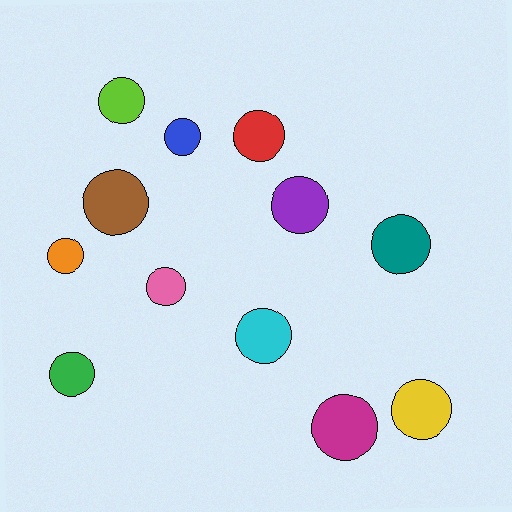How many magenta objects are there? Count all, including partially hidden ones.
There is 1 magenta object.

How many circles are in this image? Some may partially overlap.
There are 12 circles.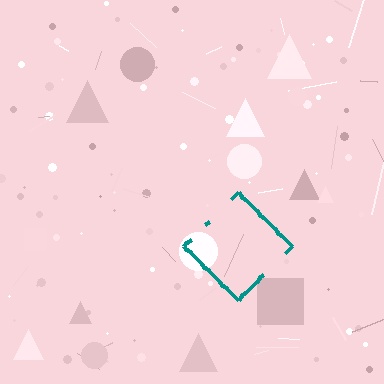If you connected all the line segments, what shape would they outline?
They would outline a diamond.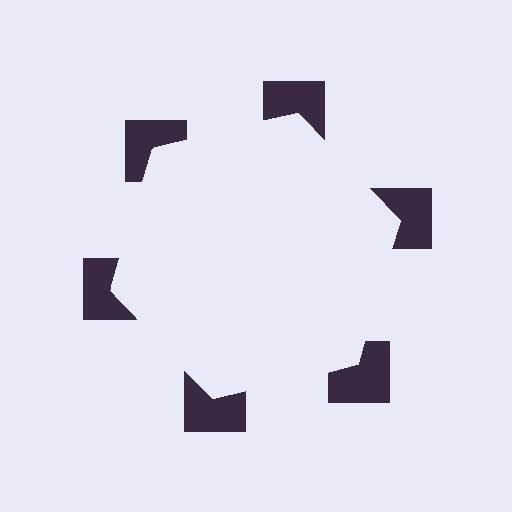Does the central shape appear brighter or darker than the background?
It typically appears slightly brighter than the background, even though no actual brightness change is drawn.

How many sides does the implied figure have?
6 sides.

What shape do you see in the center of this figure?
An illusory hexagon — its edges are inferred from the aligned wedge cuts in the notched squares, not physically drawn.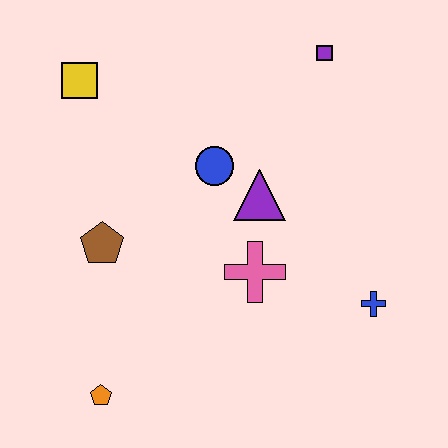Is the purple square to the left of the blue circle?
No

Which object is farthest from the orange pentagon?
The purple square is farthest from the orange pentagon.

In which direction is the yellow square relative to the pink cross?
The yellow square is above the pink cross.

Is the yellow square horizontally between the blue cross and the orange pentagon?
No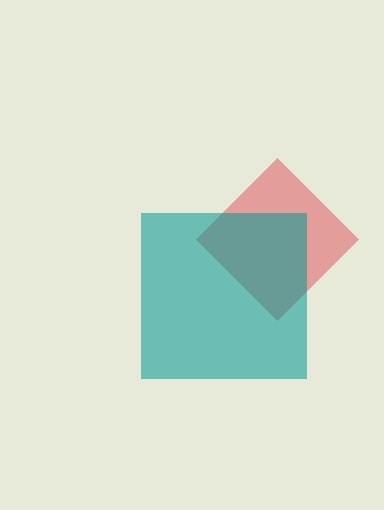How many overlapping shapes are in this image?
There are 2 overlapping shapes in the image.